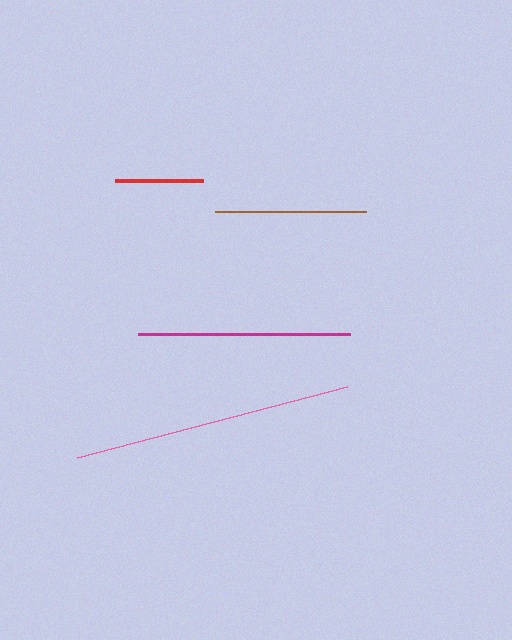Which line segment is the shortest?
The red line is the shortest at approximately 88 pixels.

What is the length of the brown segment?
The brown segment is approximately 151 pixels long.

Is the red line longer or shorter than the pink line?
The pink line is longer than the red line.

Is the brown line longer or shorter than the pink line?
The pink line is longer than the brown line.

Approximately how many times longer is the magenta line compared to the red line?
The magenta line is approximately 2.4 times the length of the red line.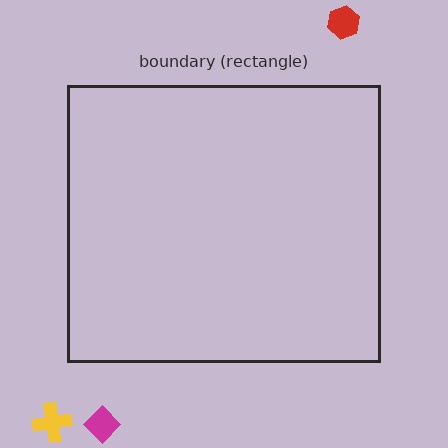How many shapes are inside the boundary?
0 inside, 3 outside.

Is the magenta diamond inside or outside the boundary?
Outside.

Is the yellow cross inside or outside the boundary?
Outside.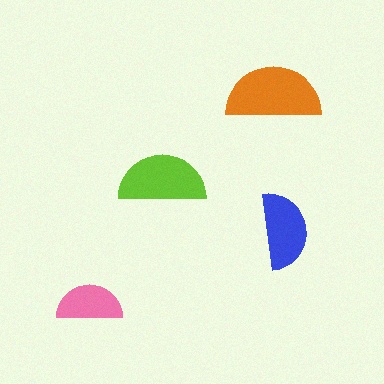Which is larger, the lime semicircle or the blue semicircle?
The lime one.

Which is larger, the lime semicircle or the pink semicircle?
The lime one.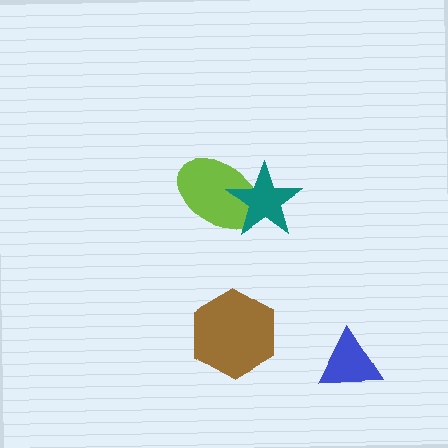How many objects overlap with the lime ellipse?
1 object overlaps with the lime ellipse.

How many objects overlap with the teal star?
1 object overlaps with the teal star.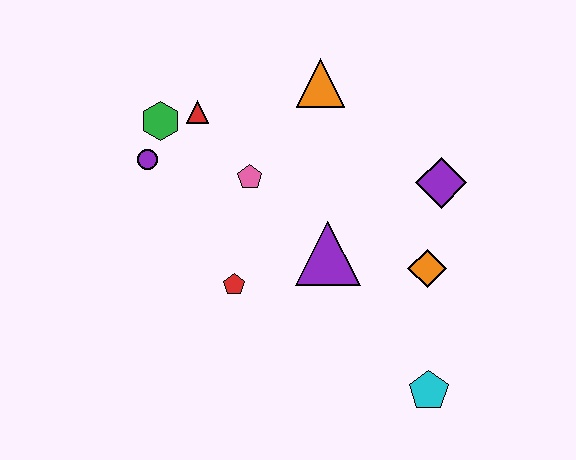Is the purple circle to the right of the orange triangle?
No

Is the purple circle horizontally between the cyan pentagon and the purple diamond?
No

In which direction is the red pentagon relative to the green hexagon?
The red pentagon is below the green hexagon.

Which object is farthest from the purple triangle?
The green hexagon is farthest from the purple triangle.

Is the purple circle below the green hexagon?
Yes